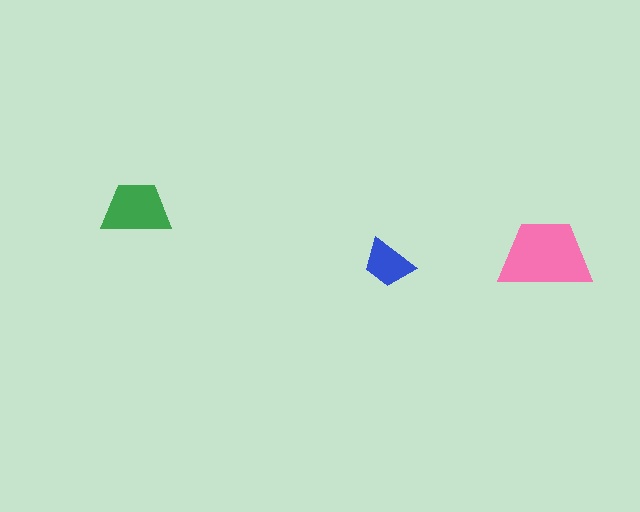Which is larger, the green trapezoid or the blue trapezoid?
The green one.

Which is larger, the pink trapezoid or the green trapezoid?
The pink one.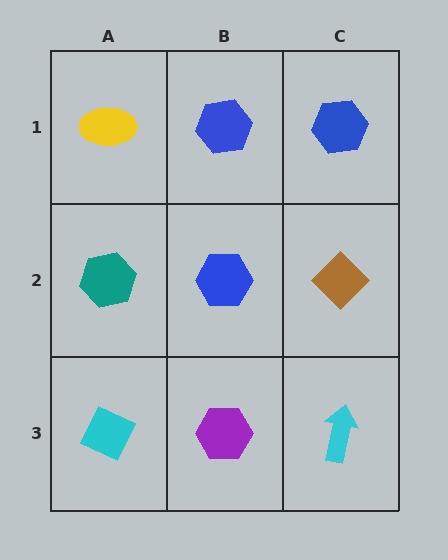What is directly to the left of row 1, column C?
A blue hexagon.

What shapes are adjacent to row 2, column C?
A blue hexagon (row 1, column C), a cyan arrow (row 3, column C), a blue hexagon (row 2, column B).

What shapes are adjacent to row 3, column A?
A teal hexagon (row 2, column A), a purple hexagon (row 3, column B).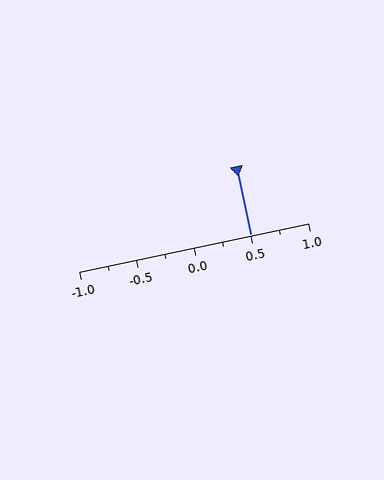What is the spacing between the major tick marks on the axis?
The major ticks are spaced 0.5 apart.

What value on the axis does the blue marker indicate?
The marker indicates approximately 0.5.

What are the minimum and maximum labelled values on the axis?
The axis runs from -1.0 to 1.0.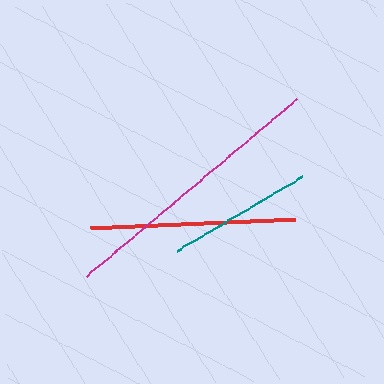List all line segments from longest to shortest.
From longest to shortest: magenta, red, teal.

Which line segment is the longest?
The magenta line is the longest at approximately 276 pixels.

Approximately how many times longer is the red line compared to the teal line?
The red line is approximately 1.4 times the length of the teal line.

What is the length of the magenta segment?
The magenta segment is approximately 276 pixels long.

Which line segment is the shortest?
The teal line is the shortest at approximately 146 pixels.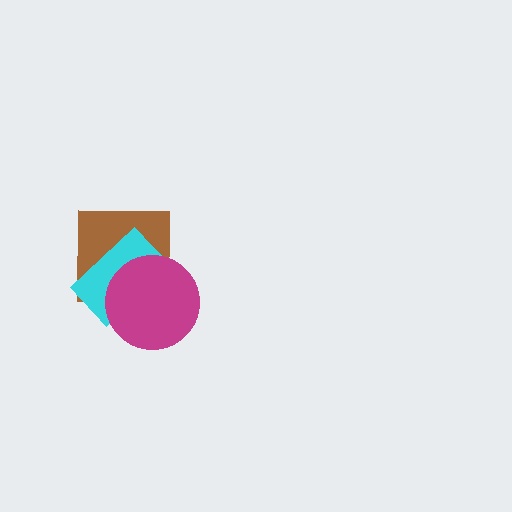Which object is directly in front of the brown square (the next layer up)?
The cyan rectangle is directly in front of the brown square.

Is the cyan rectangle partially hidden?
Yes, it is partially covered by another shape.